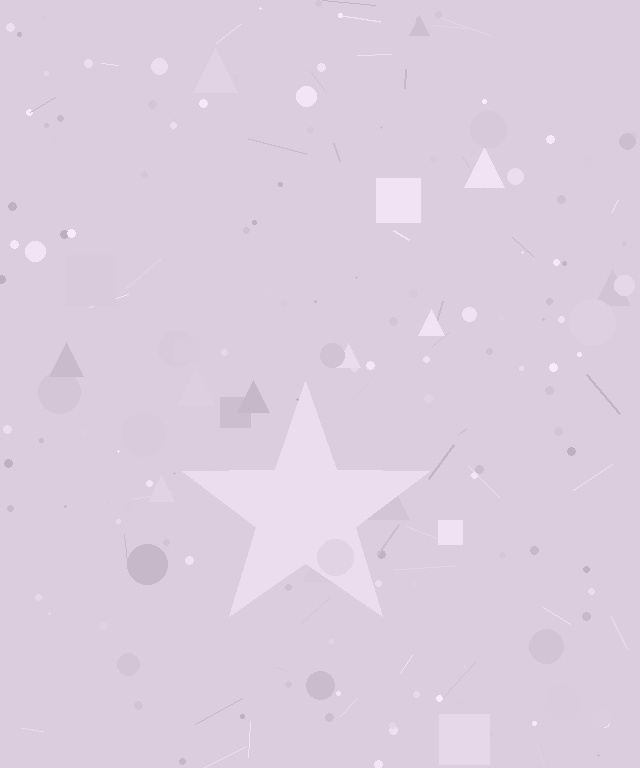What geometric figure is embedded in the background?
A star is embedded in the background.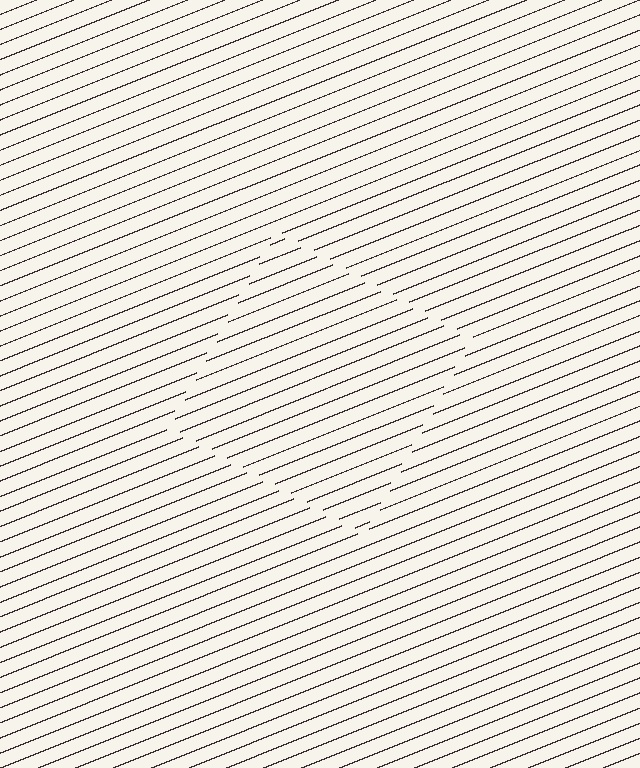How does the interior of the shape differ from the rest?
The interior of the shape contains the same grating, shifted by half a period — the contour is defined by the phase discontinuity where line-ends from the inner and outer gratings abut.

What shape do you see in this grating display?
An illusory square. The interior of the shape contains the same grating, shifted by half a period — the contour is defined by the phase discontinuity where line-ends from the inner and outer gratings abut.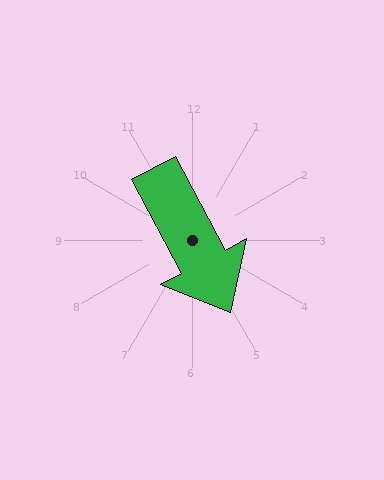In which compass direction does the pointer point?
Southeast.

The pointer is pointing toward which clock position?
Roughly 5 o'clock.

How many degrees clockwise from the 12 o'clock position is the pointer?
Approximately 152 degrees.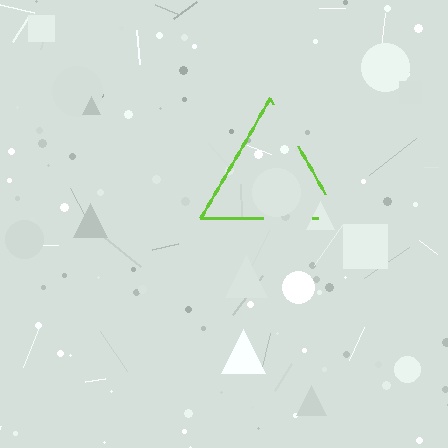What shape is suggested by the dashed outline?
The dashed outline suggests a triangle.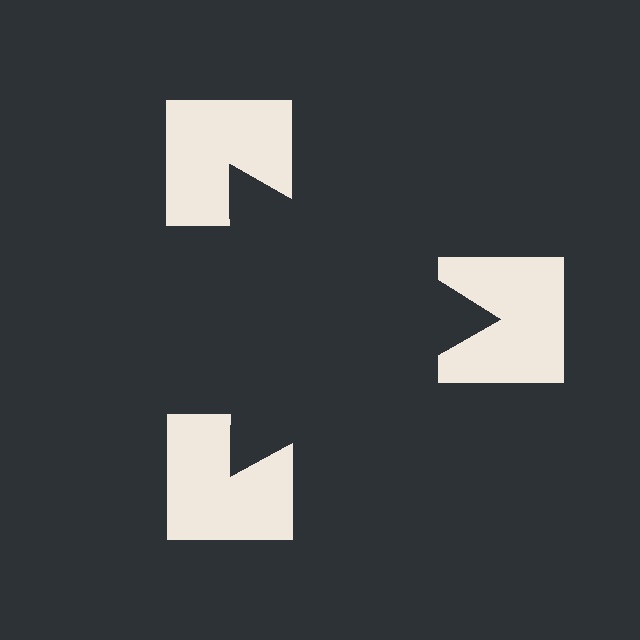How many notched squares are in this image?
There are 3 — one at each vertex of the illusory triangle.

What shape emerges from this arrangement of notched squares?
An illusory triangle — its edges are inferred from the aligned wedge cuts in the notched squares, not physically drawn.